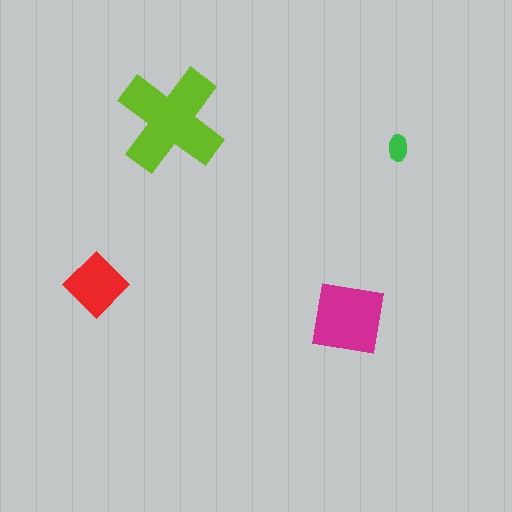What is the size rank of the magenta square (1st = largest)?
2nd.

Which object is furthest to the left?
The red diamond is leftmost.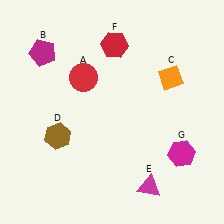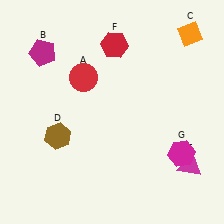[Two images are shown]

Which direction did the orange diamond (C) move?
The orange diamond (C) moved up.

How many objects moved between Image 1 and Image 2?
2 objects moved between the two images.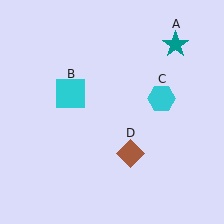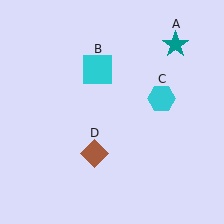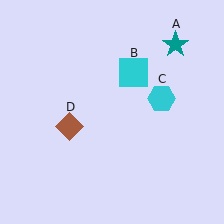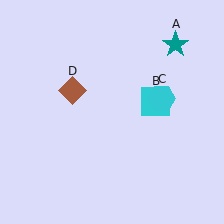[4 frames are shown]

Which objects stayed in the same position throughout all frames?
Teal star (object A) and cyan hexagon (object C) remained stationary.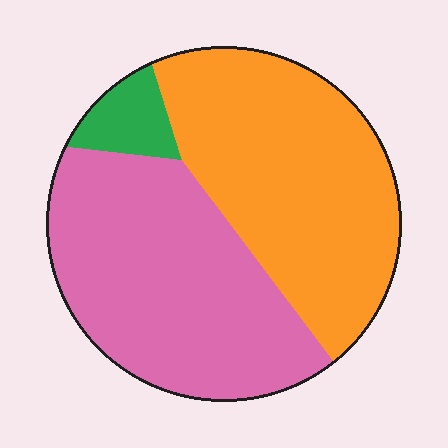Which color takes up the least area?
Green, at roughly 5%.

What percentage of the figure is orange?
Orange covers around 45% of the figure.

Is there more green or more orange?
Orange.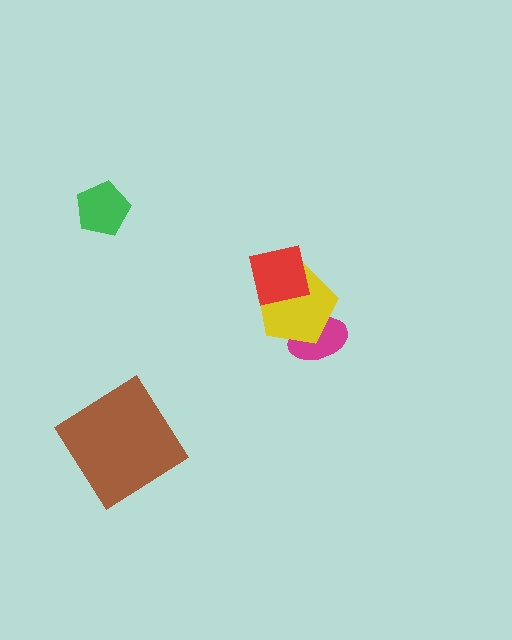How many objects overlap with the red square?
1 object overlaps with the red square.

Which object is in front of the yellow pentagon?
The red square is in front of the yellow pentagon.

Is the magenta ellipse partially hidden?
Yes, it is partially covered by another shape.